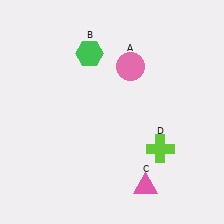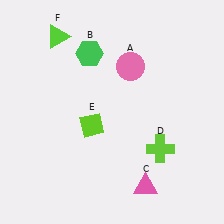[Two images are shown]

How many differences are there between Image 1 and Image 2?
There are 2 differences between the two images.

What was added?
A lime diamond (E), a lime triangle (F) were added in Image 2.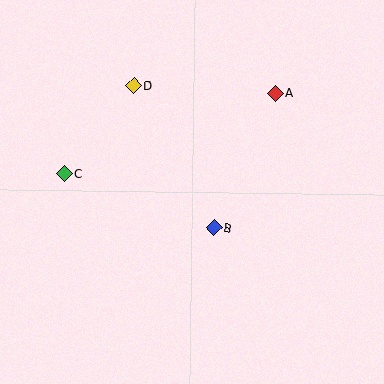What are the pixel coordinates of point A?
Point A is at (276, 94).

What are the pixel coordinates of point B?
Point B is at (214, 228).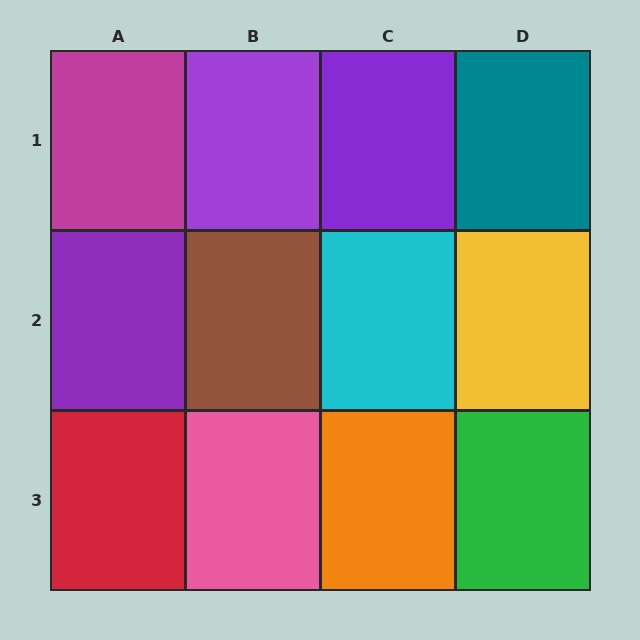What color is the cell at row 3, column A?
Red.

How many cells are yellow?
1 cell is yellow.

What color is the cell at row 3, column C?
Orange.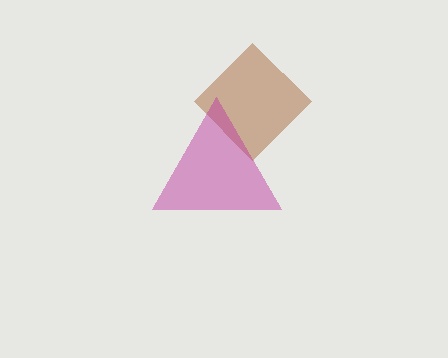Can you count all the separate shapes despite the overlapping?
Yes, there are 2 separate shapes.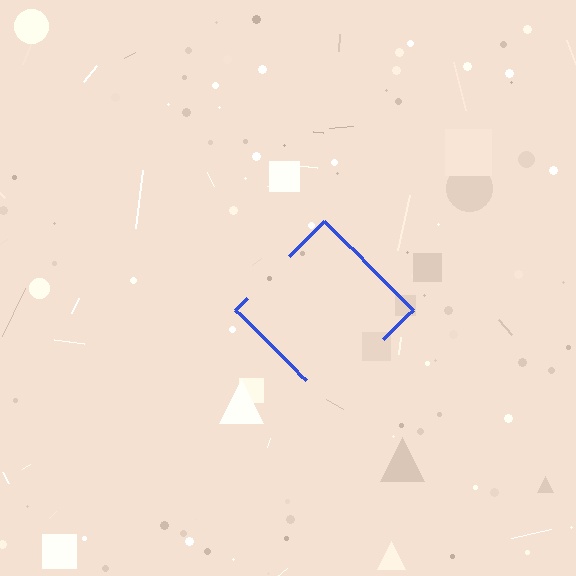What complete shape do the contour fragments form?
The contour fragments form a diamond.